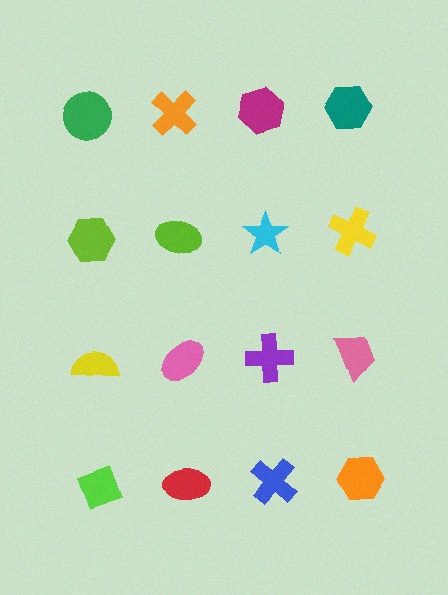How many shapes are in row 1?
4 shapes.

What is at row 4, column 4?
An orange hexagon.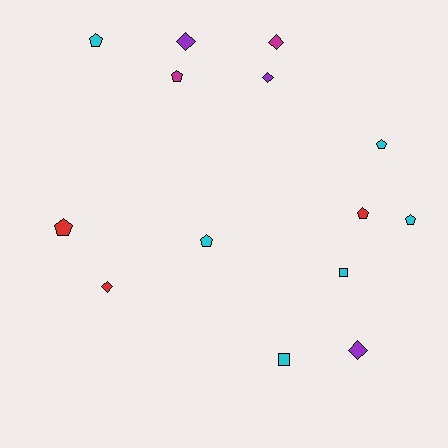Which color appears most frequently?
Cyan, with 6 objects.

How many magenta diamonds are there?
There is 1 magenta diamond.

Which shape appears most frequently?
Pentagon, with 7 objects.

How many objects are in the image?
There are 14 objects.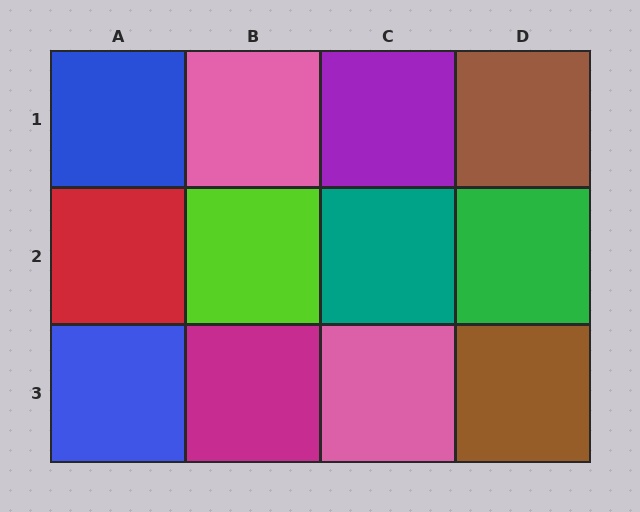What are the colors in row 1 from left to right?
Blue, pink, purple, brown.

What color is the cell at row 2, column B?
Lime.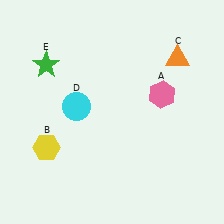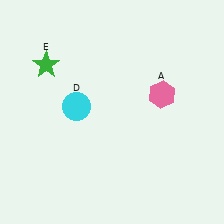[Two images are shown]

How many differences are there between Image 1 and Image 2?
There are 2 differences between the two images.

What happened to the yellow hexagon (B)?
The yellow hexagon (B) was removed in Image 2. It was in the bottom-left area of Image 1.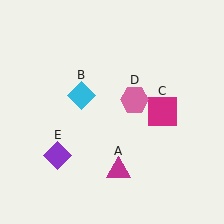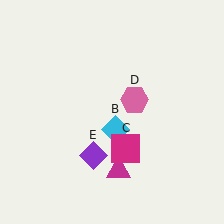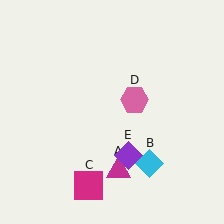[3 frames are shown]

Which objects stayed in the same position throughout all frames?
Magenta triangle (object A) and pink hexagon (object D) remained stationary.